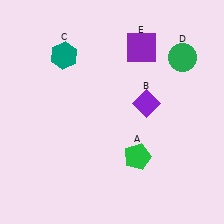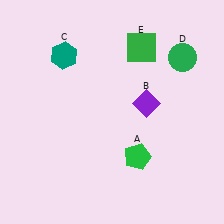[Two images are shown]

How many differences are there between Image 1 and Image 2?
There is 1 difference between the two images.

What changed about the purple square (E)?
In Image 1, E is purple. In Image 2, it changed to green.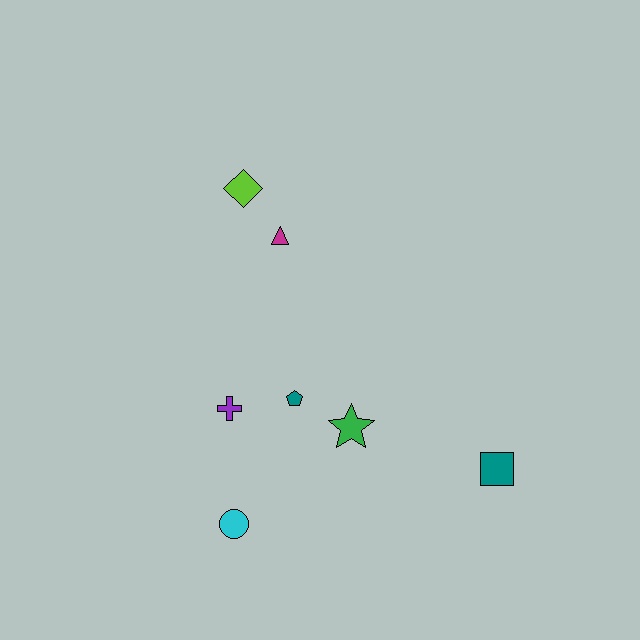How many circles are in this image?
There is 1 circle.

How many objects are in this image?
There are 7 objects.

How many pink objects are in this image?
There are no pink objects.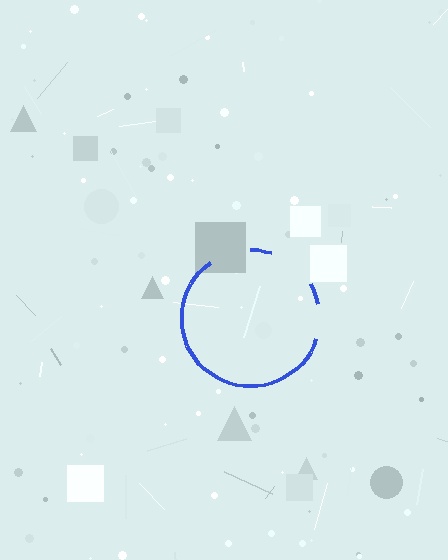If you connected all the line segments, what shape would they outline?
They would outline a circle.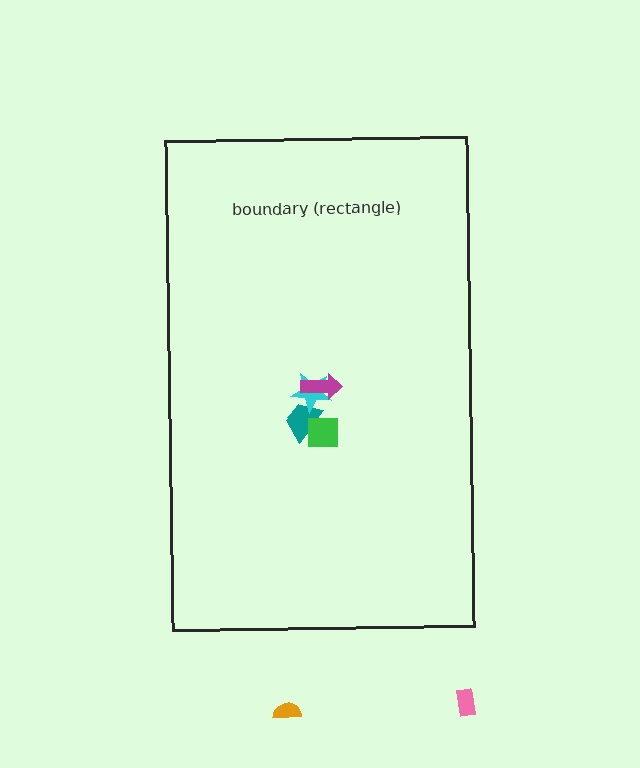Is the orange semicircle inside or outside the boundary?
Outside.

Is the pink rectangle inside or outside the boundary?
Outside.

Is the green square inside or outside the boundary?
Inside.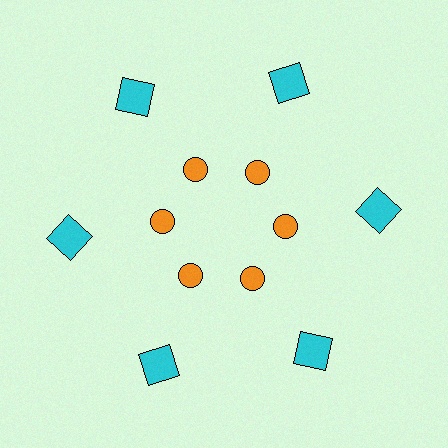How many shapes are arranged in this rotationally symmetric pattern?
There are 12 shapes, arranged in 6 groups of 2.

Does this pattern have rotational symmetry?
Yes, this pattern has 6-fold rotational symmetry. It looks the same after rotating 60 degrees around the center.